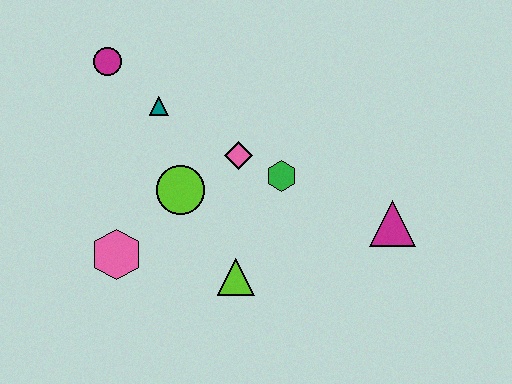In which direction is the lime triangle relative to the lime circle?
The lime triangle is below the lime circle.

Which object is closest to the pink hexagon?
The lime circle is closest to the pink hexagon.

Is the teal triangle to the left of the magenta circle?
No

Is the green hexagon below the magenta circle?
Yes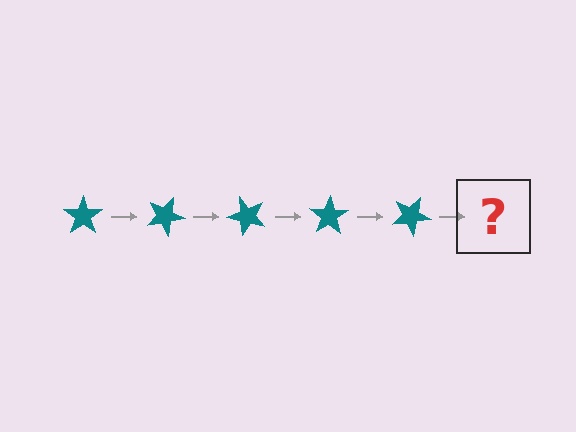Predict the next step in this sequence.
The next step is a teal star rotated 125 degrees.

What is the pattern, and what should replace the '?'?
The pattern is that the star rotates 25 degrees each step. The '?' should be a teal star rotated 125 degrees.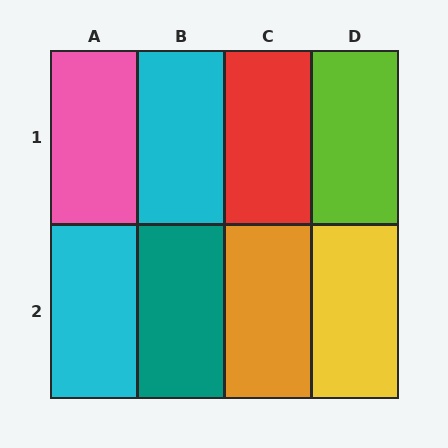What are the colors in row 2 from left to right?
Cyan, teal, orange, yellow.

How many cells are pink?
1 cell is pink.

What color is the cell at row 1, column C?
Red.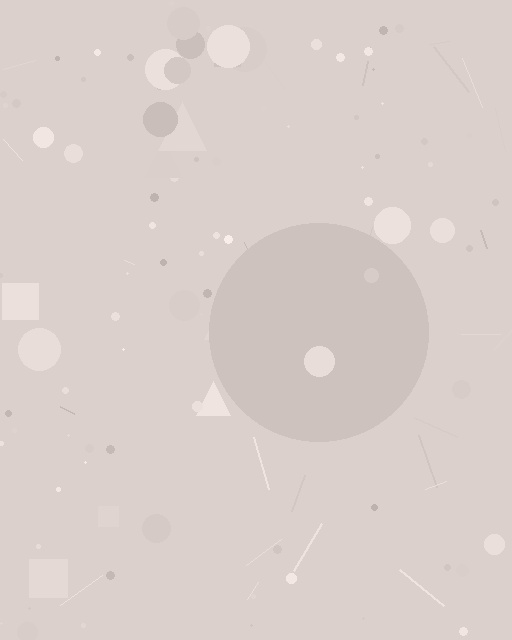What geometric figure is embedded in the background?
A circle is embedded in the background.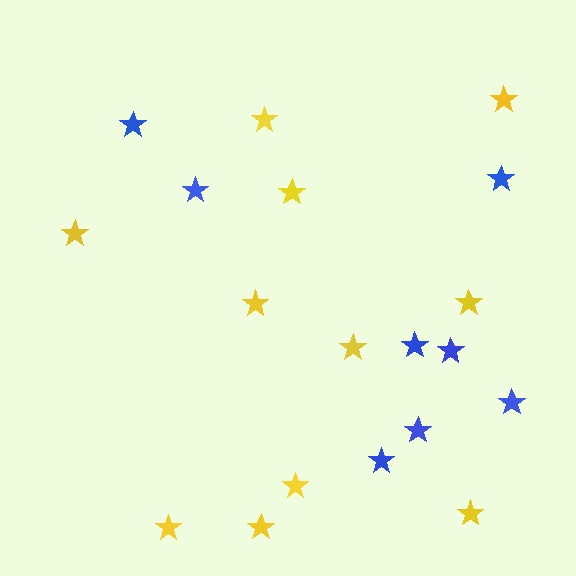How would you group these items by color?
There are 2 groups: one group of blue stars (8) and one group of yellow stars (11).